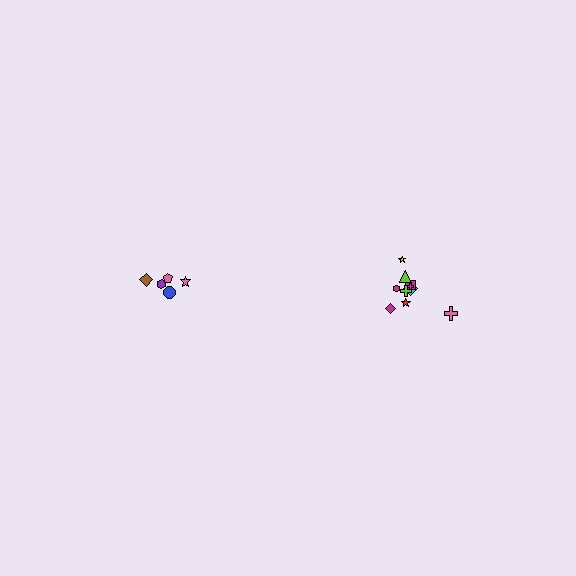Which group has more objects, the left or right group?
The right group.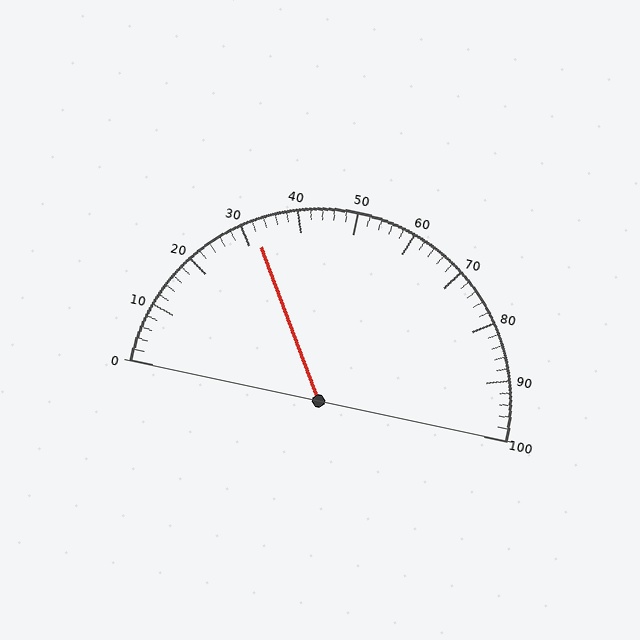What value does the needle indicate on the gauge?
The needle indicates approximately 32.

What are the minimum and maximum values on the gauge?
The gauge ranges from 0 to 100.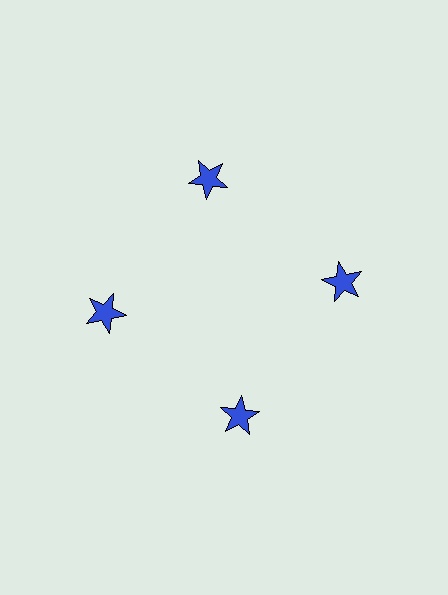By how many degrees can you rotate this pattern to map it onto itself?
The pattern maps onto itself every 90 degrees of rotation.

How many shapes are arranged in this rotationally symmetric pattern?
There are 4 shapes, arranged in 4 groups of 1.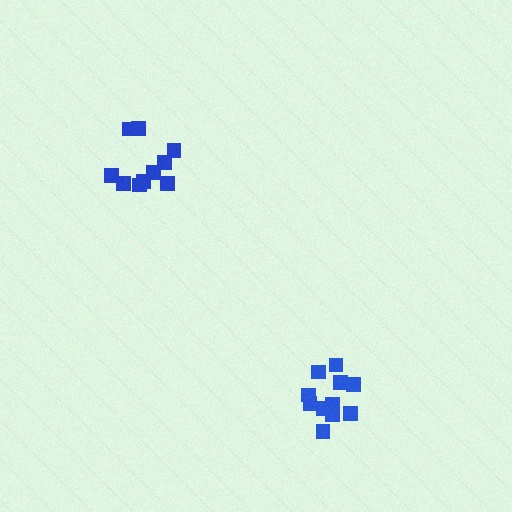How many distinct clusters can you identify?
There are 2 distinct clusters.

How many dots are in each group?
Group 1: 11 dots, Group 2: 10 dots (21 total).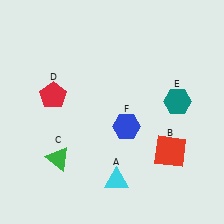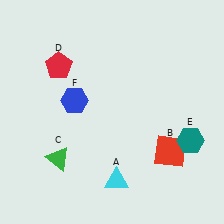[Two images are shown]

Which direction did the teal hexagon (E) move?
The teal hexagon (E) moved down.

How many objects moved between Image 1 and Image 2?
3 objects moved between the two images.